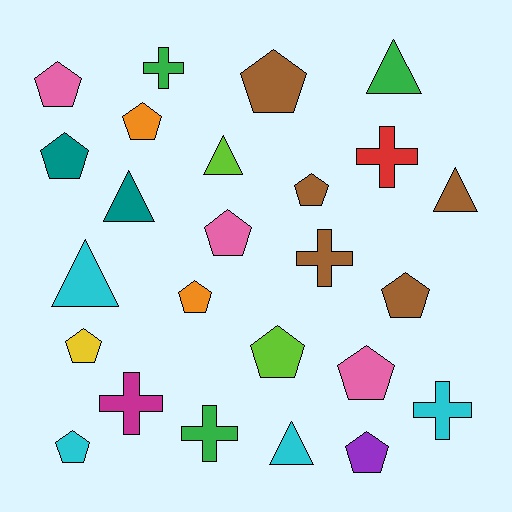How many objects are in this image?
There are 25 objects.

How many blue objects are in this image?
There are no blue objects.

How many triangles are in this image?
There are 6 triangles.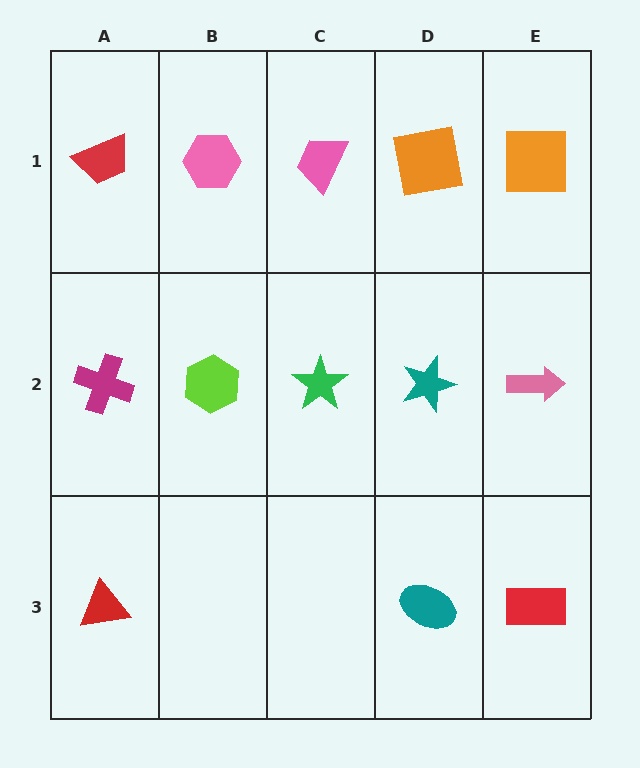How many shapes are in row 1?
5 shapes.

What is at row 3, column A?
A red triangle.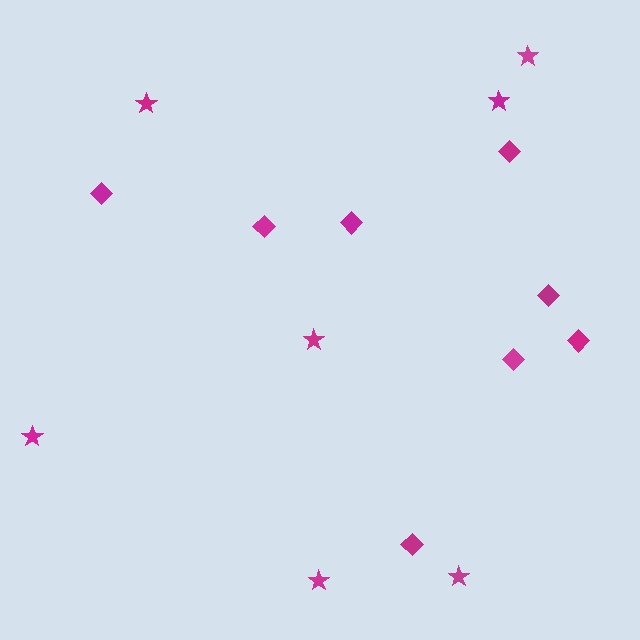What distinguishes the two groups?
There are 2 groups: one group of diamonds (8) and one group of stars (7).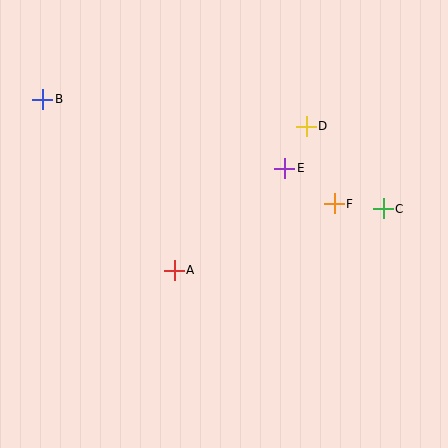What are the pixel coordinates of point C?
Point C is at (383, 209).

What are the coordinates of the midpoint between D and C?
The midpoint between D and C is at (345, 167).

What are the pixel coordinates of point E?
Point E is at (285, 168).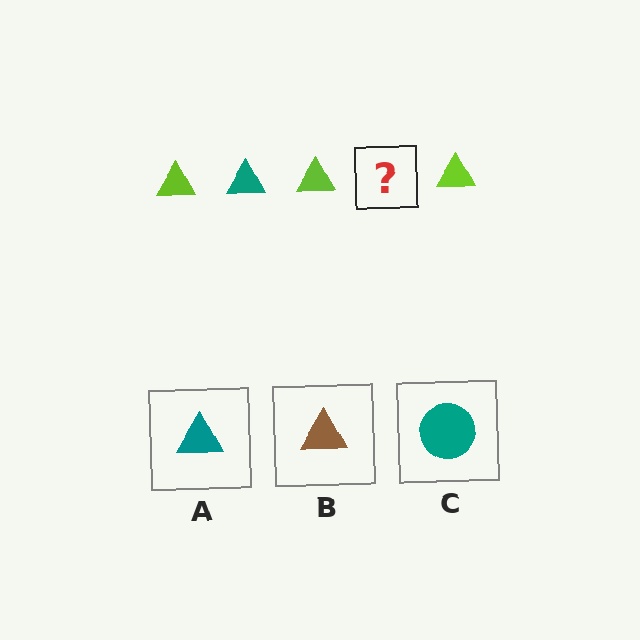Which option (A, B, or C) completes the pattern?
A.